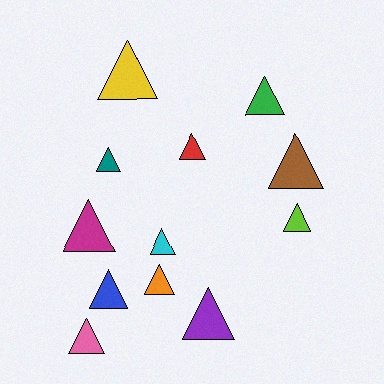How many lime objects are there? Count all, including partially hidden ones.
There is 1 lime object.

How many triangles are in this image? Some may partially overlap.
There are 12 triangles.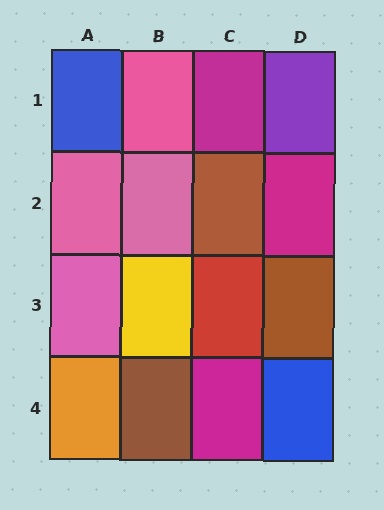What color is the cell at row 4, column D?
Blue.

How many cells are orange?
1 cell is orange.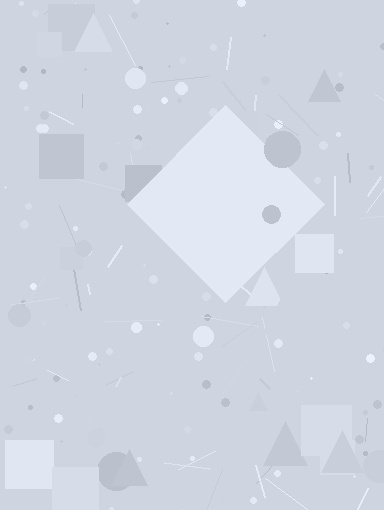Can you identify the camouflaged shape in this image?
The camouflaged shape is a diamond.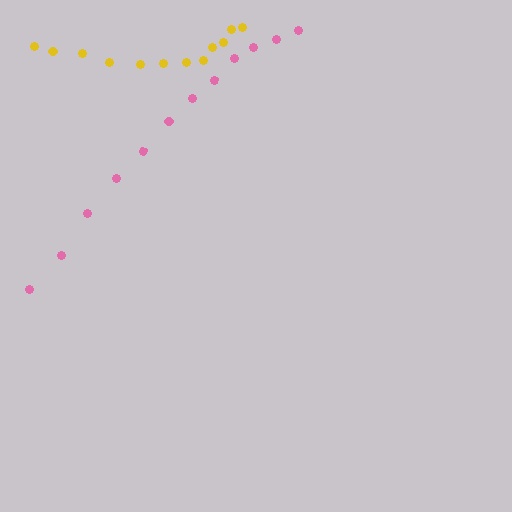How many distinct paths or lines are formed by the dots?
There are 2 distinct paths.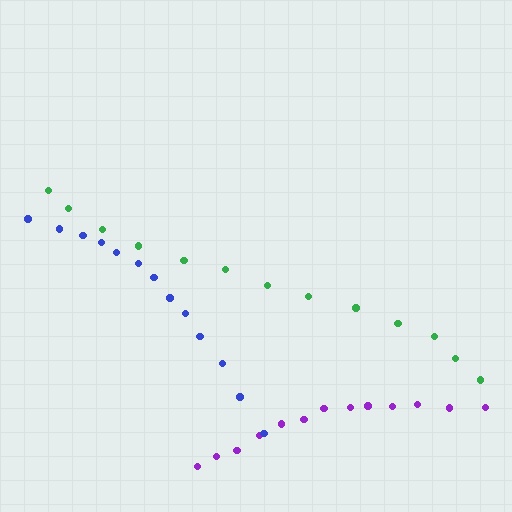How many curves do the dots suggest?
There are 3 distinct paths.